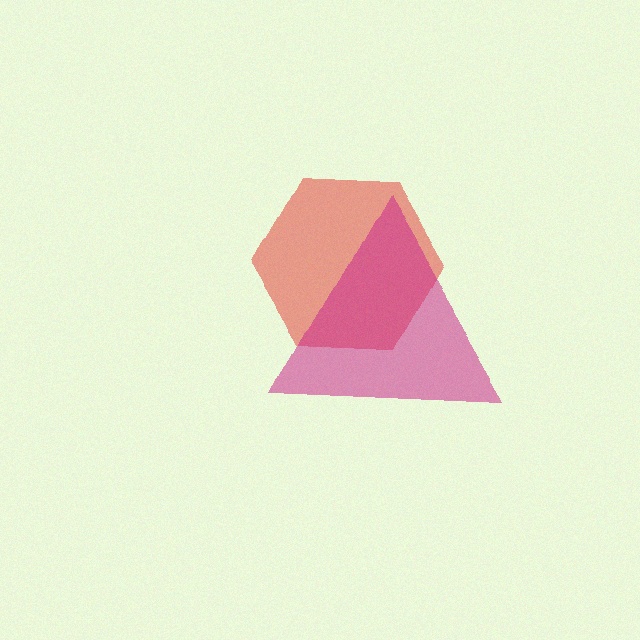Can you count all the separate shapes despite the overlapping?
Yes, there are 2 separate shapes.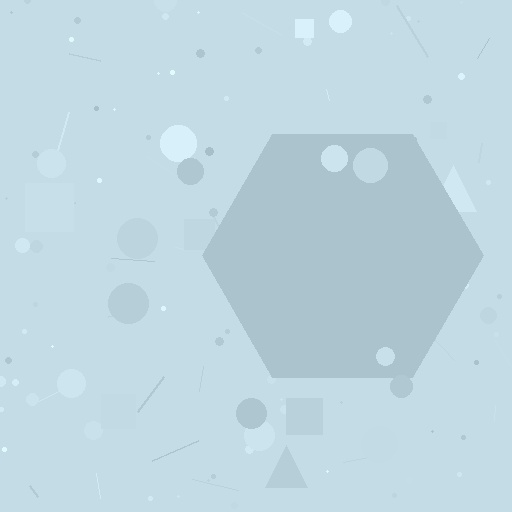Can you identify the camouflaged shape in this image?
The camouflaged shape is a hexagon.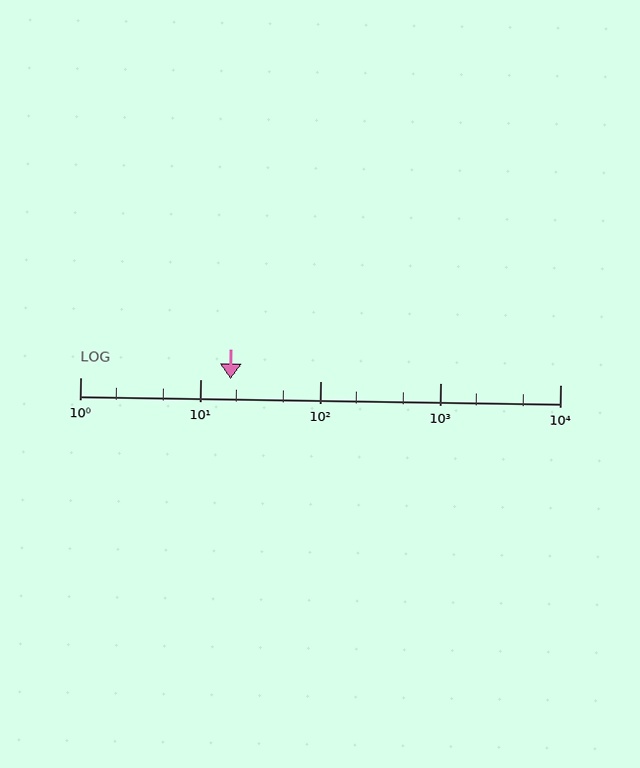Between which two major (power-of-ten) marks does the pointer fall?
The pointer is between 10 and 100.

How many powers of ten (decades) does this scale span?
The scale spans 4 decades, from 1 to 10000.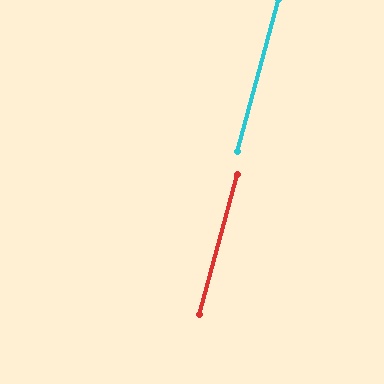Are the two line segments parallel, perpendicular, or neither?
Parallel — their directions differ by only 0.2°.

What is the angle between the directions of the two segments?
Approximately 0 degrees.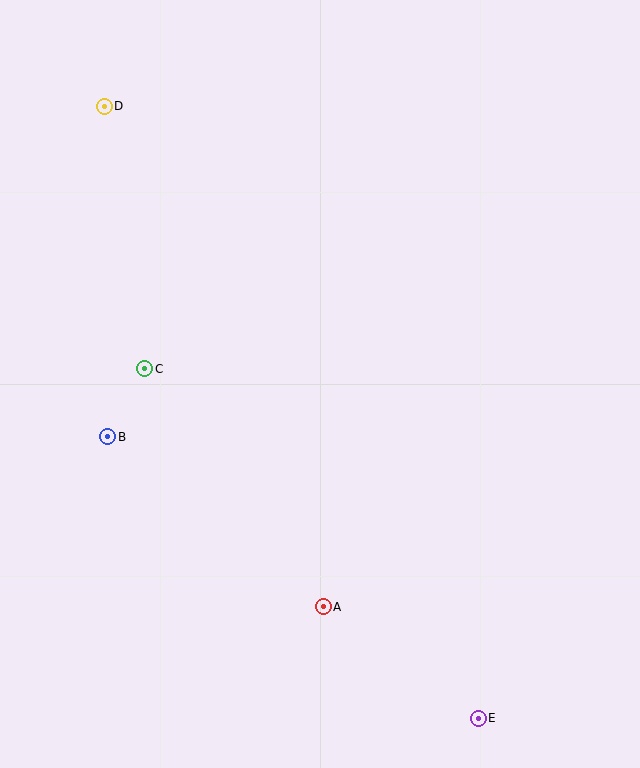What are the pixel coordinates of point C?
Point C is at (145, 369).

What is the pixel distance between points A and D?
The distance between A and D is 546 pixels.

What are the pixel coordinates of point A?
Point A is at (323, 607).